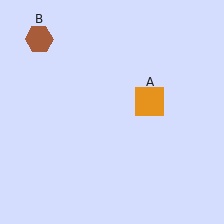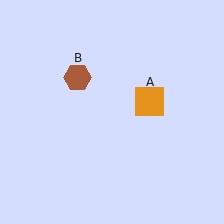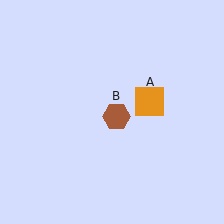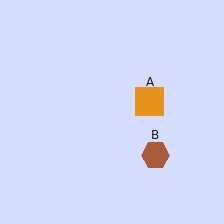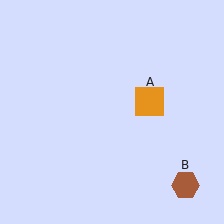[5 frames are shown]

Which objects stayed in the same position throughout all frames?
Orange square (object A) remained stationary.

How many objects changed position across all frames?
1 object changed position: brown hexagon (object B).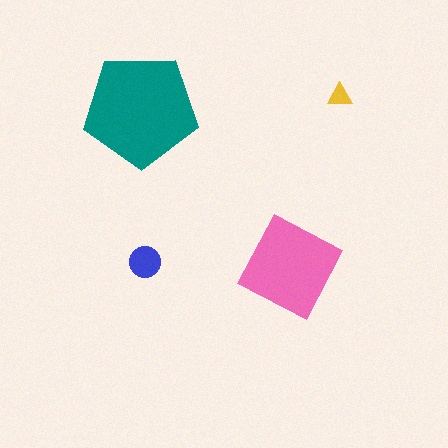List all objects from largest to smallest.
The teal pentagon, the pink diamond, the blue circle, the yellow triangle.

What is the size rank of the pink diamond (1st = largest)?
2nd.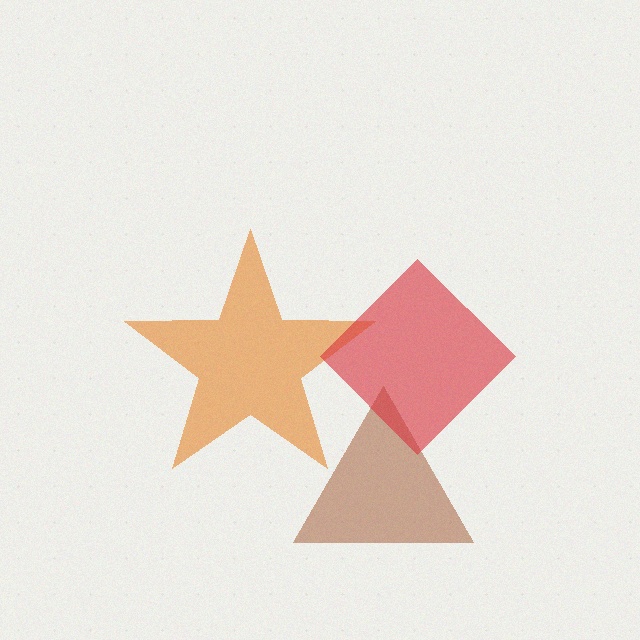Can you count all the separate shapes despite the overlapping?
Yes, there are 3 separate shapes.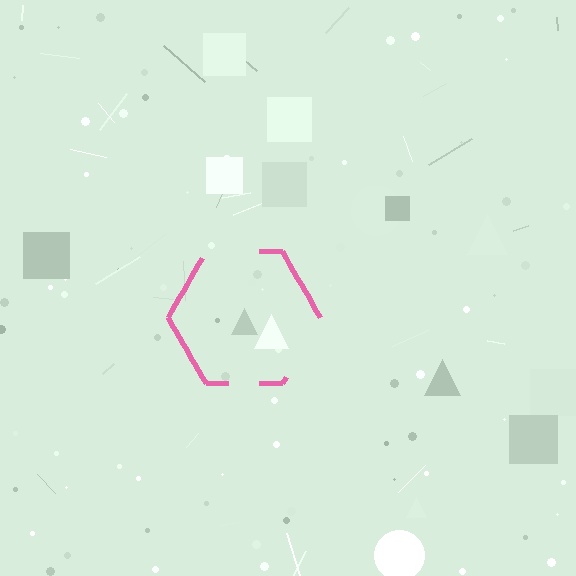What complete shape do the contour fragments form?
The contour fragments form a hexagon.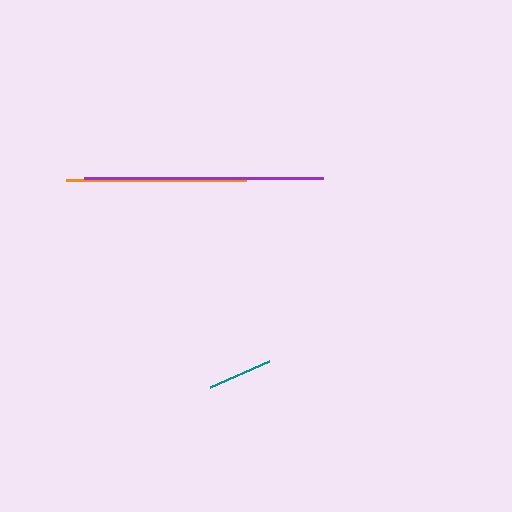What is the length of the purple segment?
The purple segment is approximately 239 pixels long.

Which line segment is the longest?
The purple line is the longest at approximately 239 pixels.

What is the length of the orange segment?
The orange segment is approximately 180 pixels long.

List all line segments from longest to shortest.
From longest to shortest: purple, orange, teal.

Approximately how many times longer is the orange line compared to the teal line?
The orange line is approximately 2.8 times the length of the teal line.